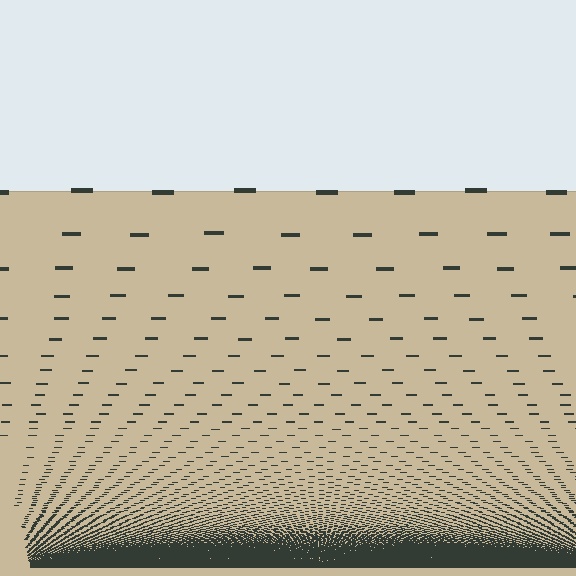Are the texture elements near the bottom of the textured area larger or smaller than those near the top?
Smaller. The gradient is inverted — elements near the bottom are smaller and denser.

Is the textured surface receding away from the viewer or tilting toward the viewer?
The surface appears to tilt toward the viewer. Texture elements get larger and sparser toward the top.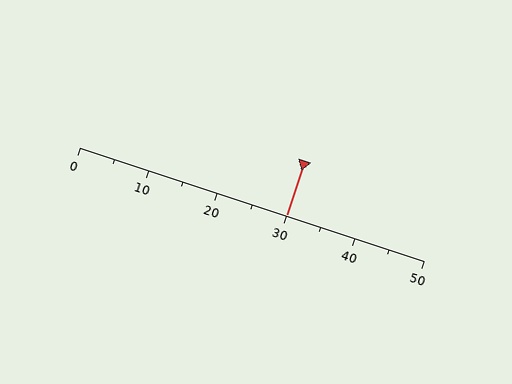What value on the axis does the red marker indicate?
The marker indicates approximately 30.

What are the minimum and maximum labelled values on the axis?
The axis runs from 0 to 50.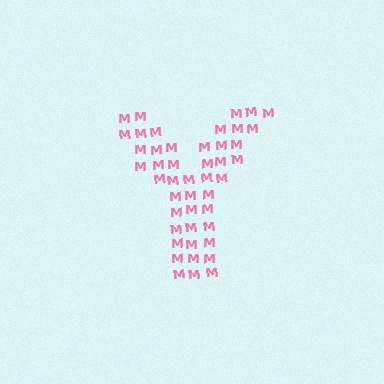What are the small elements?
The small elements are letter M's.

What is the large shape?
The large shape is the letter Y.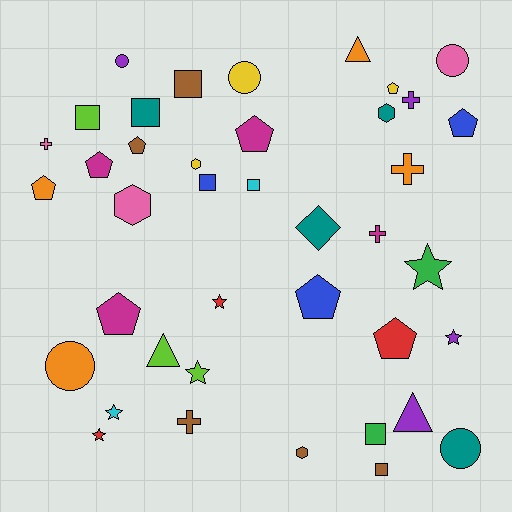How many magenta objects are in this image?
There are 4 magenta objects.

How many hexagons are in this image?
There are 4 hexagons.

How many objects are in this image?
There are 40 objects.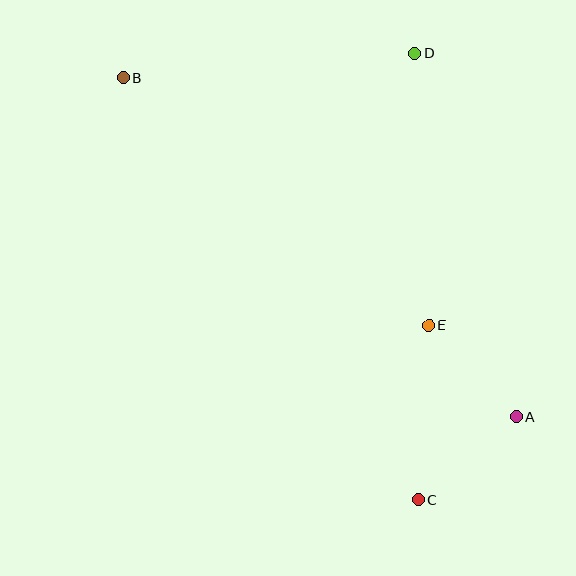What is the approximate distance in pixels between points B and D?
The distance between B and D is approximately 292 pixels.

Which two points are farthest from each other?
Points A and B are farthest from each other.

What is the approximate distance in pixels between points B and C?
The distance between B and C is approximately 515 pixels.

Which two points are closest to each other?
Points A and E are closest to each other.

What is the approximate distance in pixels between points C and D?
The distance between C and D is approximately 447 pixels.